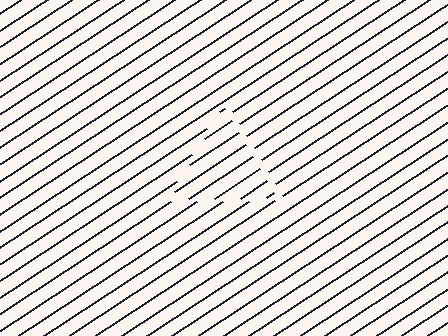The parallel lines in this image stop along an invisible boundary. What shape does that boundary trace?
An illusory triangle. The interior of the shape contains the same grating, shifted by half a period — the contour is defined by the phase discontinuity where line-ends from the inner and outer gratings abut.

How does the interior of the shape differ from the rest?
The interior of the shape contains the same grating, shifted by half a period — the contour is defined by the phase discontinuity where line-ends from the inner and outer gratings abut.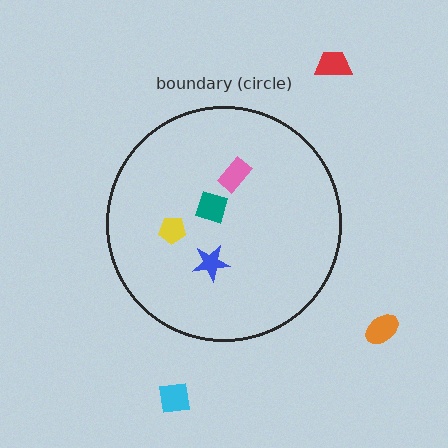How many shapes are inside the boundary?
4 inside, 3 outside.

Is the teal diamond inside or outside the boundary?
Inside.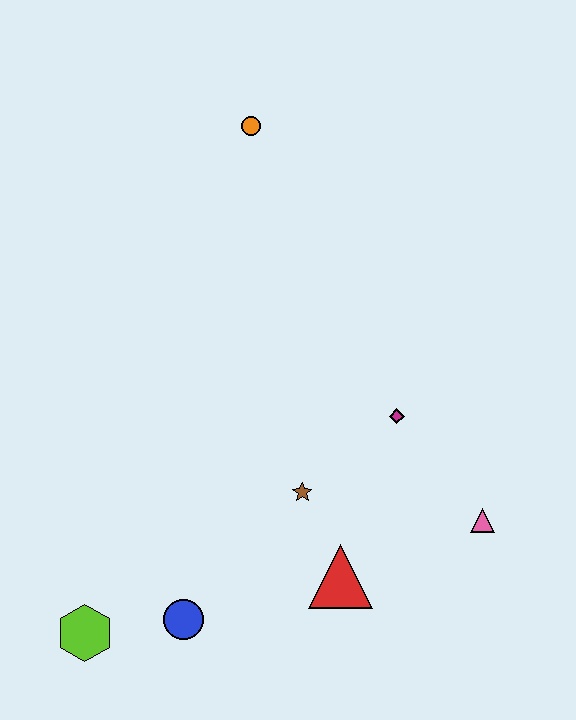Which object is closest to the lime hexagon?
The blue circle is closest to the lime hexagon.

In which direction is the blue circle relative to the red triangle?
The blue circle is to the left of the red triangle.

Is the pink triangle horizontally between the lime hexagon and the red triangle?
No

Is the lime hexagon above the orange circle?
No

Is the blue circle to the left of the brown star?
Yes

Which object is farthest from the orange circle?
The lime hexagon is farthest from the orange circle.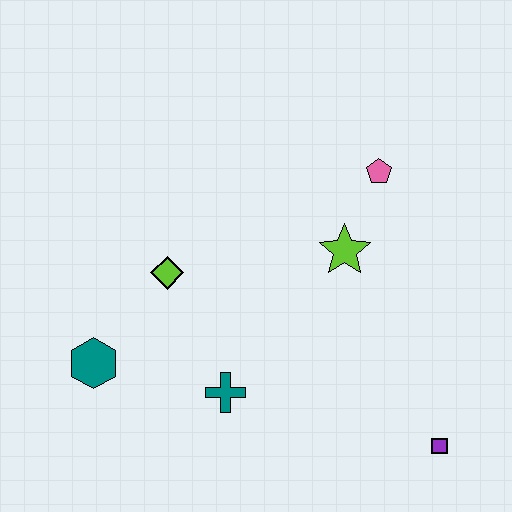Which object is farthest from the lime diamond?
The purple square is farthest from the lime diamond.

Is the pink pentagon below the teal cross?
No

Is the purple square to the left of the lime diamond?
No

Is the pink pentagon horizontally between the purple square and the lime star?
Yes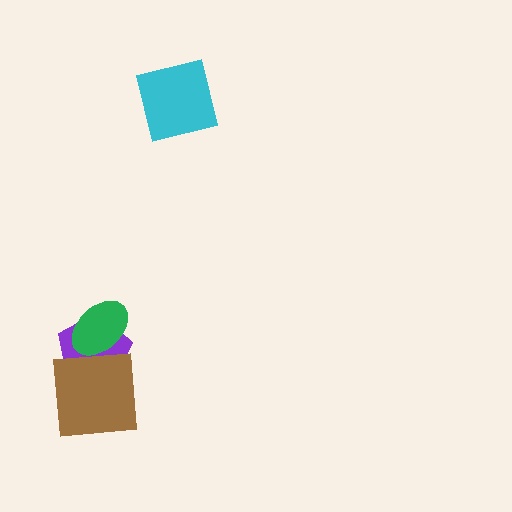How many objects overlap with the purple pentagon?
2 objects overlap with the purple pentagon.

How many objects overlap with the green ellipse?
1 object overlaps with the green ellipse.